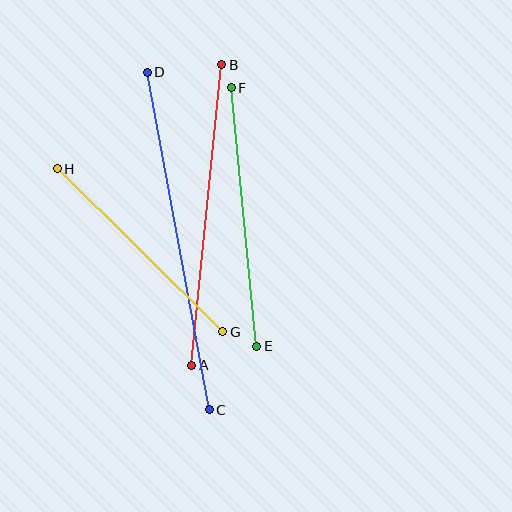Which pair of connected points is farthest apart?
Points C and D are farthest apart.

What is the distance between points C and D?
The distance is approximately 343 pixels.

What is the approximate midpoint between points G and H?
The midpoint is at approximately (140, 250) pixels.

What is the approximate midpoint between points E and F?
The midpoint is at approximately (244, 217) pixels.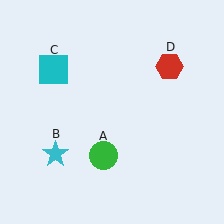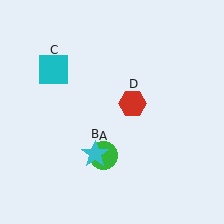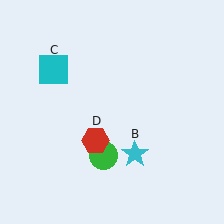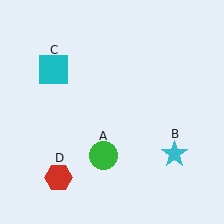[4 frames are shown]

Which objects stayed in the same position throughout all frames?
Green circle (object A) and cyan square (object C) remained stationary.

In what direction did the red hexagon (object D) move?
The red hexagon (object D) moved down and to the left.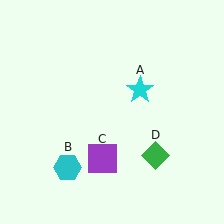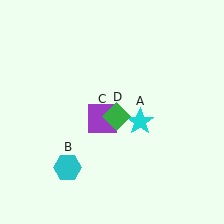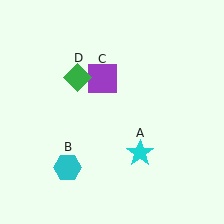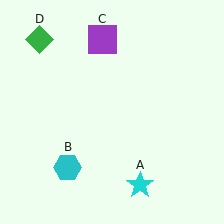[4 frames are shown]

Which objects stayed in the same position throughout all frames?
Cyan hexagon (object B) remained stationary.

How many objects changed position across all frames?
3 objects changed position: cyan star (object A), purple square (object C), green diamond (object D).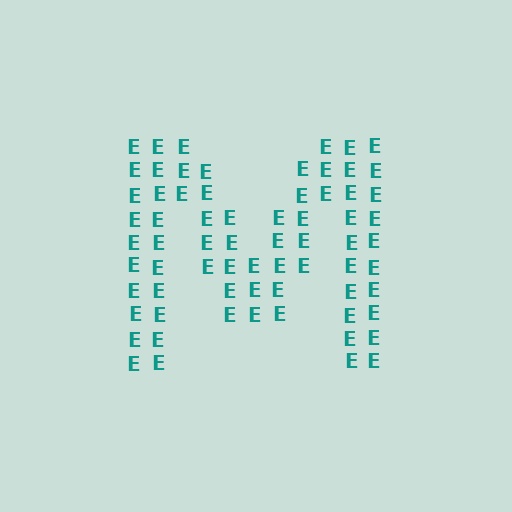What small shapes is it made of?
It is made of small letter E's.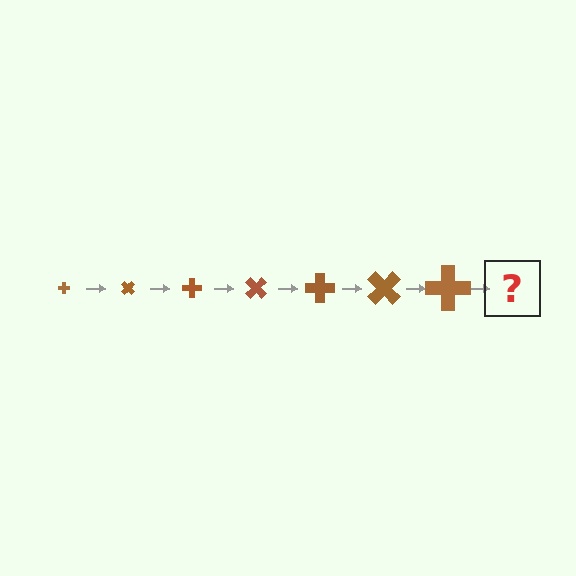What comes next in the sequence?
The next element should be a cross, larger than the previous one and rotated 315 degrees from the start.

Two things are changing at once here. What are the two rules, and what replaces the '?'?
The two rules are that the cross grows larger each step and it rotates 45 degrees each step. The '?' should be a cross, larger than the previous one and rotated 315 degrees from the start.